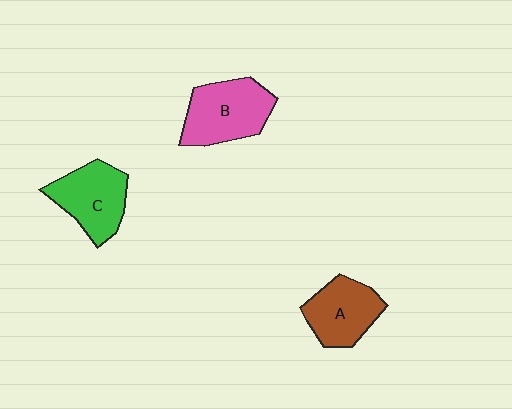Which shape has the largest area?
Shape B (pink).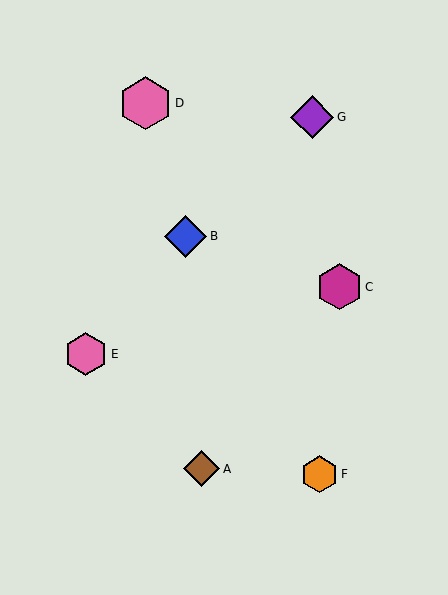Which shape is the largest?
The pink hexagon (labeled D) is the largest.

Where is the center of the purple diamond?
The center of the purple diamond is at (312, 117).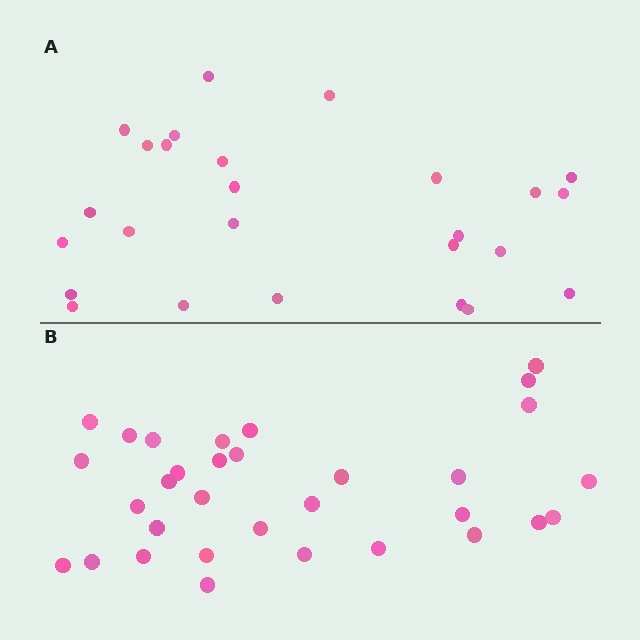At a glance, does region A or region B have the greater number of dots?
Region B (the bottom region) has more dots.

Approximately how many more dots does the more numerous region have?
Region B has about 6 more dots than region A.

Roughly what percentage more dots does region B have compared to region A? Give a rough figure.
About 25% more.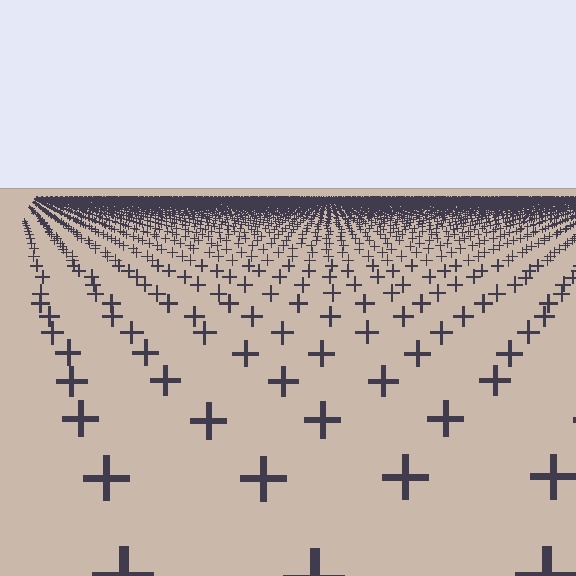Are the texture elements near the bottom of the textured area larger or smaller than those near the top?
Larger. Near the bottom, elements are closer to the viewer and appear at a bigger on-screen size.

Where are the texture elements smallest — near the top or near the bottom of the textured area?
Near the top.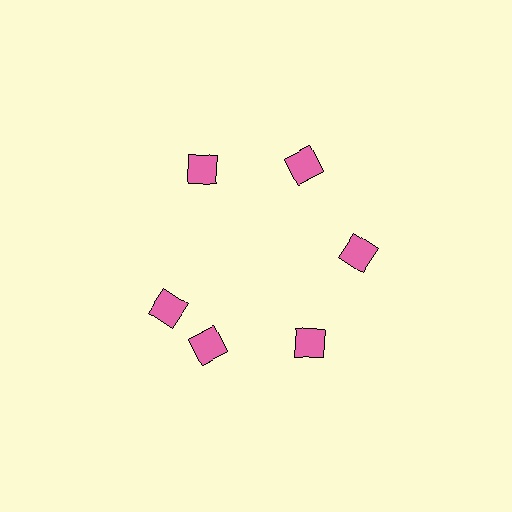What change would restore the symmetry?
The symmetry would be restored by rotating it back into even spacing with its neighbors so that all 6 diamonds sit at equal angles and equal distance from the center.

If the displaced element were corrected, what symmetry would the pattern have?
It would have 6-fold rotational symmetry — the pattern would map onto itself every 60 degrees.